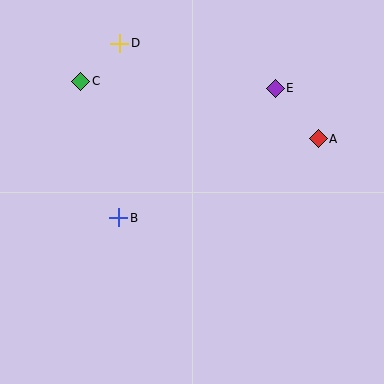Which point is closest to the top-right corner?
Point E is closest to the top-right corner.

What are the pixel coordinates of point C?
Point C is at (81, 81).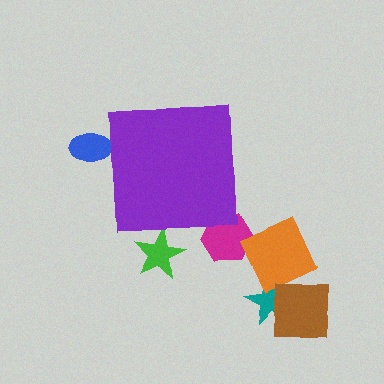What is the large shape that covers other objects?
A purple square.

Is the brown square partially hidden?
No, the brown square is fully visible.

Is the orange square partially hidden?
No, the orange square is fully visible.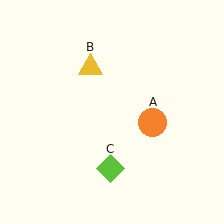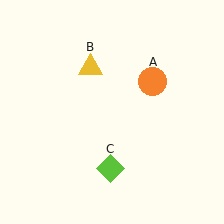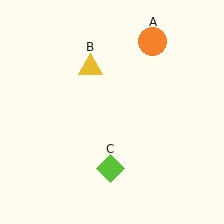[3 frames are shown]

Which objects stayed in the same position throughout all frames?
Yellow triangle (object B) and lime diamond (object C) remained stationary.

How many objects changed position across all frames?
1 object changed position: orange circle (object A).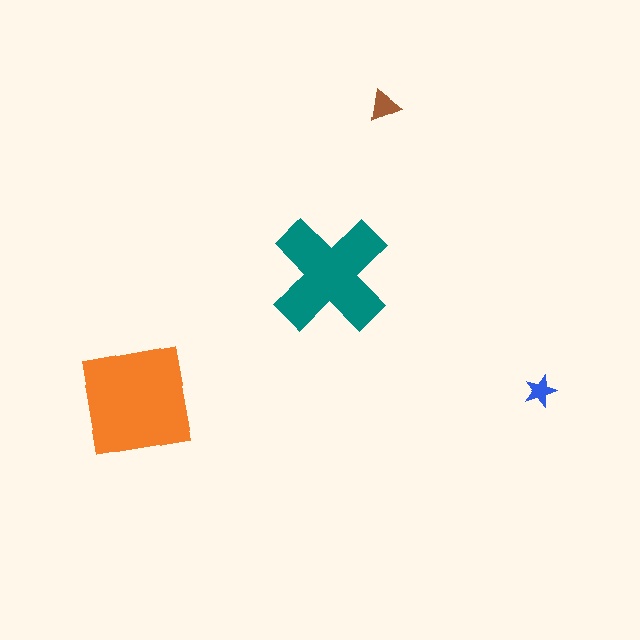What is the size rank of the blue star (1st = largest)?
4th.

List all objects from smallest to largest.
The blue star, the brown triangle, the teal cross, the orange square.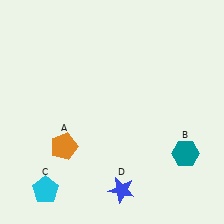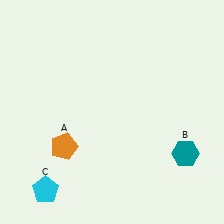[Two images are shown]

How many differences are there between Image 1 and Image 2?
There is 1 difference between the two images.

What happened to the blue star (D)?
The blue star (D) was removed in Image 2. It was in the bottom-right area of Image 1.